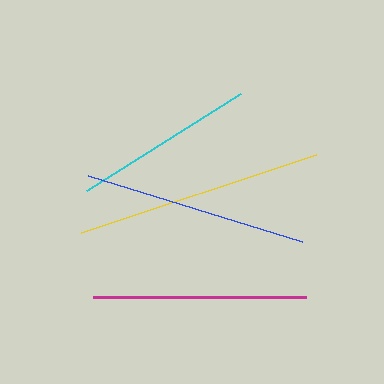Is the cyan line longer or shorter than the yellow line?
The yellow line is longer than the cyan line.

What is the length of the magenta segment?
The magenta segment is approximately 213 pixels long.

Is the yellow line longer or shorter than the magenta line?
The yellow line is longer than the magenta line.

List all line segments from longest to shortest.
From longest to shortest: yellow, blue, magenta, cyan.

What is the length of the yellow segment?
The yellow segment is approximately 248 pixels long.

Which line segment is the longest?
The yellow line is the longest at approximately 248 pixels.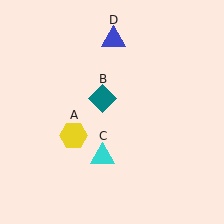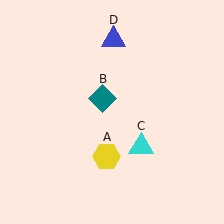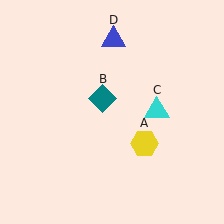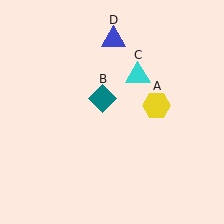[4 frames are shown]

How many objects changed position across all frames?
2 objects changed position: yellow hexagon (object A), cyan triangle (object C).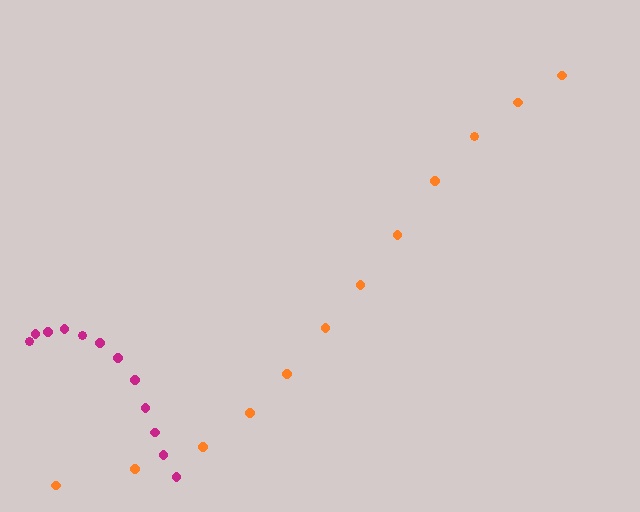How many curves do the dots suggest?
There are 2 distinct paths.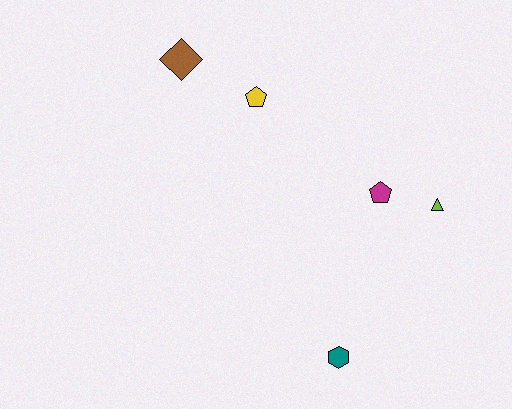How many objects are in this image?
There are 5 objects.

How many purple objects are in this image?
There are no purple objects.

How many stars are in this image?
There are no stars.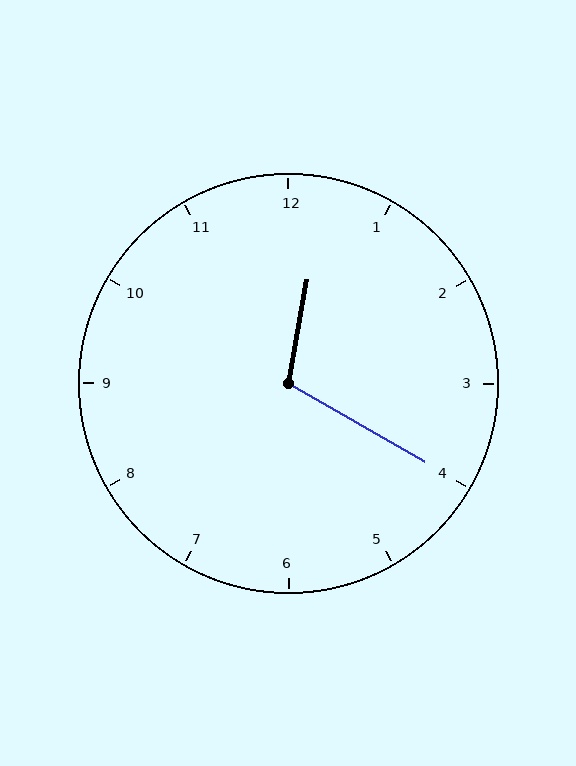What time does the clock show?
12:20.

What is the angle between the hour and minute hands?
Approximately 110 degrees.